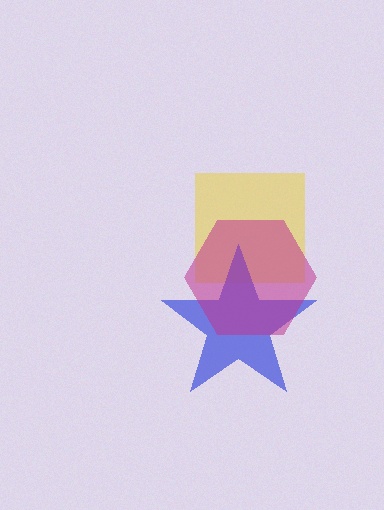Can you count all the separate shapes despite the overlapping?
Yes, there are 3 separate shapes.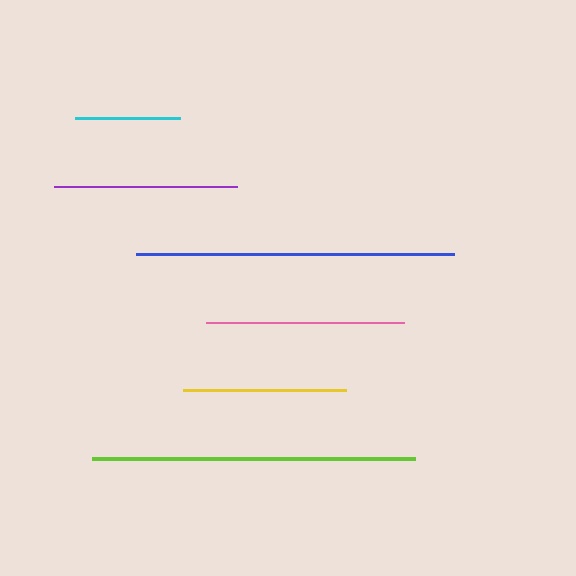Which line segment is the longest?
The lime line is the longest at approximately 323 pixels.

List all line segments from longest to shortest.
From longest to shortest: lime, blue, pink, purple, yellow, cyan.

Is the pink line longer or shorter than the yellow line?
The pink line is longer than the yellow line.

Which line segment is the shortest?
The cyan line is the shortest at approximately 105 pixels.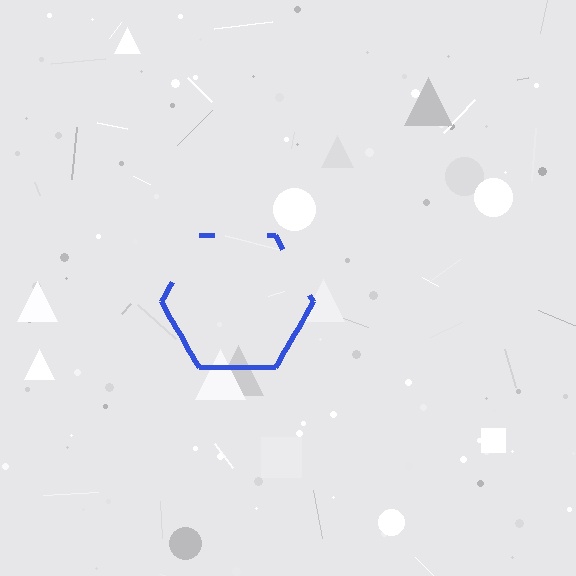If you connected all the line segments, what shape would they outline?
They would outline a hexagon.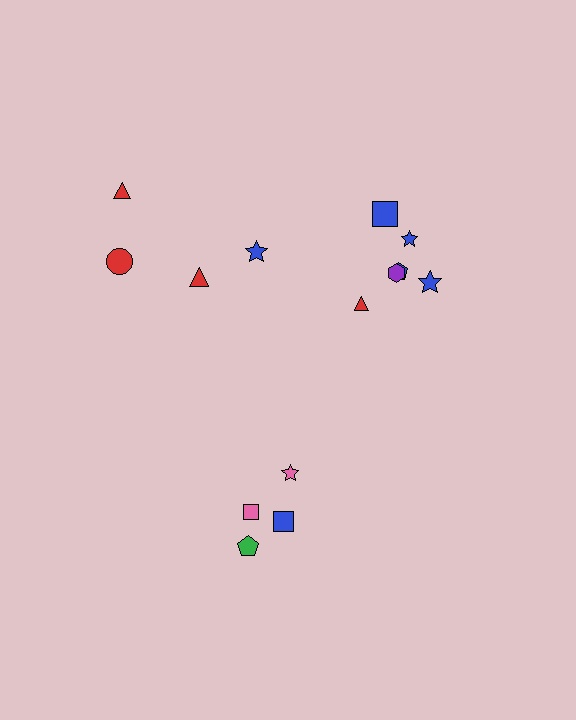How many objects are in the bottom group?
There are 4 objects.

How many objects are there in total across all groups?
There are 14 objects.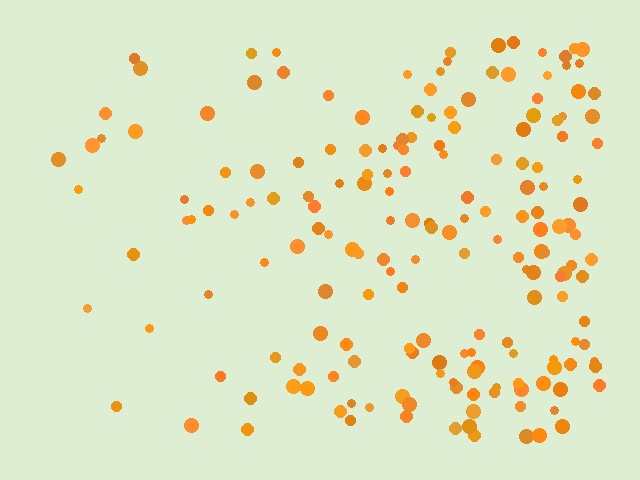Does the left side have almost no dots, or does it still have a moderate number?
Still a moderate number, just noticeably fewer than the right.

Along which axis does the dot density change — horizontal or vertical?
Horizontal.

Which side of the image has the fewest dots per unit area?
The left.